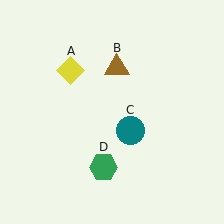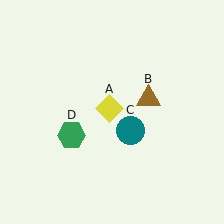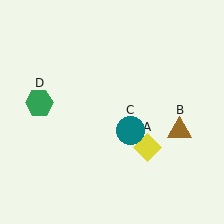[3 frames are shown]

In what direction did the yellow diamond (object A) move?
The yellow diamond (object A) moved down and to the right.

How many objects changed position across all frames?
3 objects changed position: yellow diamond (object A), brown triangle (object B), green hexagon (object D).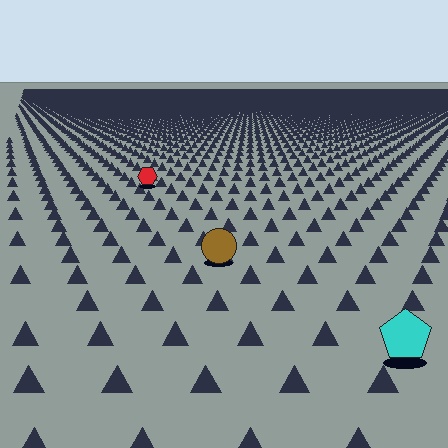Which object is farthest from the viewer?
The red hexagon is farthest from the viewer. It appears smaller and the ground texture around it is denser.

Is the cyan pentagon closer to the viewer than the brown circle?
Yes. The cyan pentagon is closer — you can tell from the texture gradient: the ground texture is coarser near it.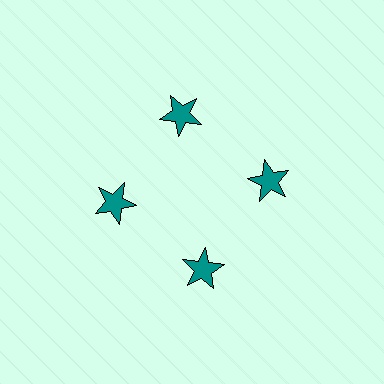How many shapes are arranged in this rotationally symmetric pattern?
There are 4 shapes, arranged in 4 groups of 1.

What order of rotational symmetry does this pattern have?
This pattern has 4-fold rotational symmetry.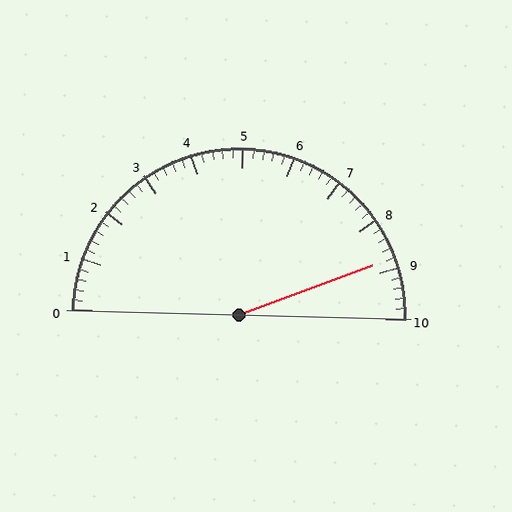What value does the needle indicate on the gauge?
The needle indicates approximately 8.8.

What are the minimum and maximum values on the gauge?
The gauge ranges from 0 to 10.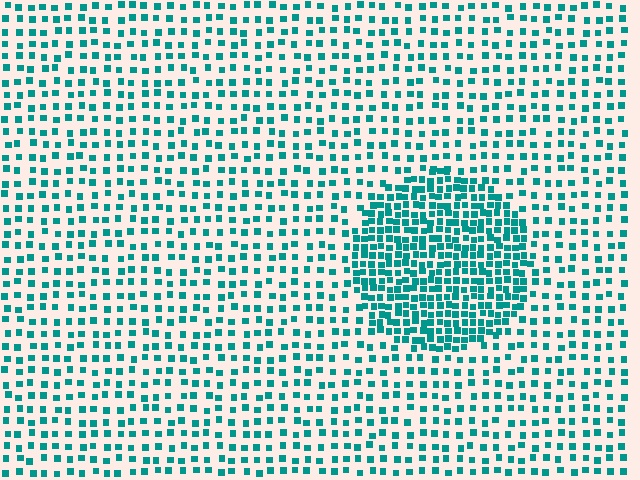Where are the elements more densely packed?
The elements are more densely packed inside the circle boundary.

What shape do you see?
I see a circle.